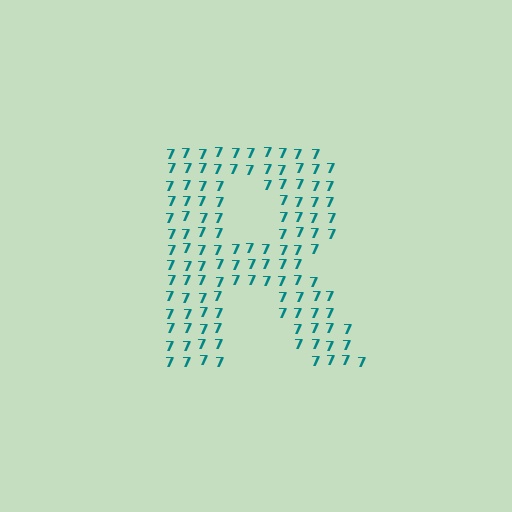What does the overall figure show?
The overall figure shows the letter R.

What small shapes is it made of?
It is made of small digit 7's.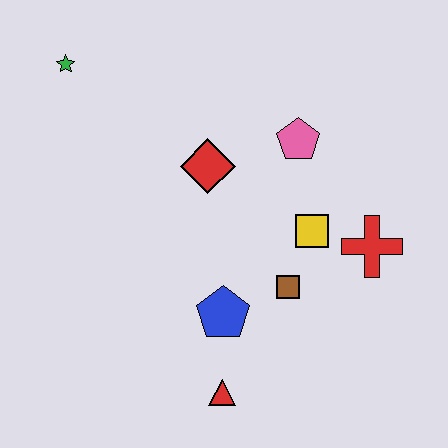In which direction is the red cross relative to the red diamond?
The red cross is to the right of the red diamond.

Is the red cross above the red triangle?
Yes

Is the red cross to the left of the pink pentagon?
No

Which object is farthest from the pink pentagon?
The red triangle is farthest from the pink pentagon.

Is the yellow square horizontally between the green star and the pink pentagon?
No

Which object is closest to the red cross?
The yellow square is closest to the red cross.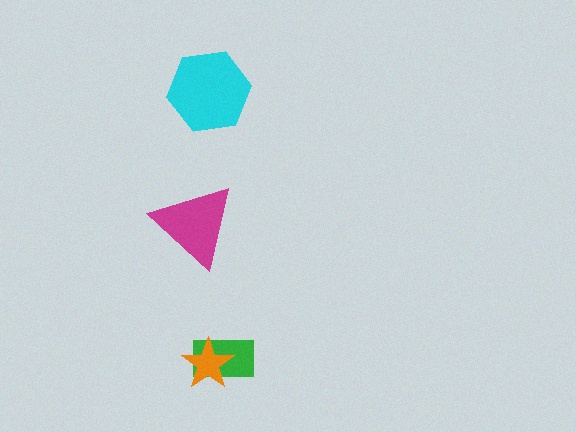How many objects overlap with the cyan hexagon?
0 objects overlap with the cyan hexagon.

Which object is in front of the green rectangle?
The orange star is in front of the green rectangle.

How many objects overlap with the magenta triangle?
0 objects overlap with the magenta triangle.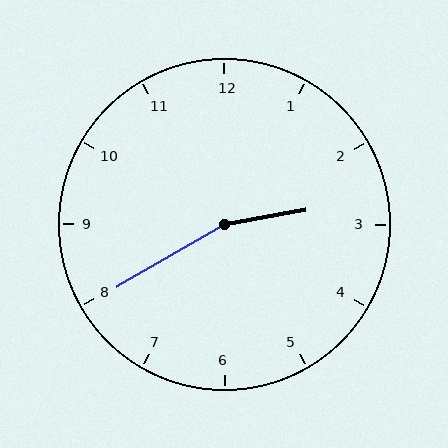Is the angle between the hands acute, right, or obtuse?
It is obtuse.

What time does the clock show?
2:40.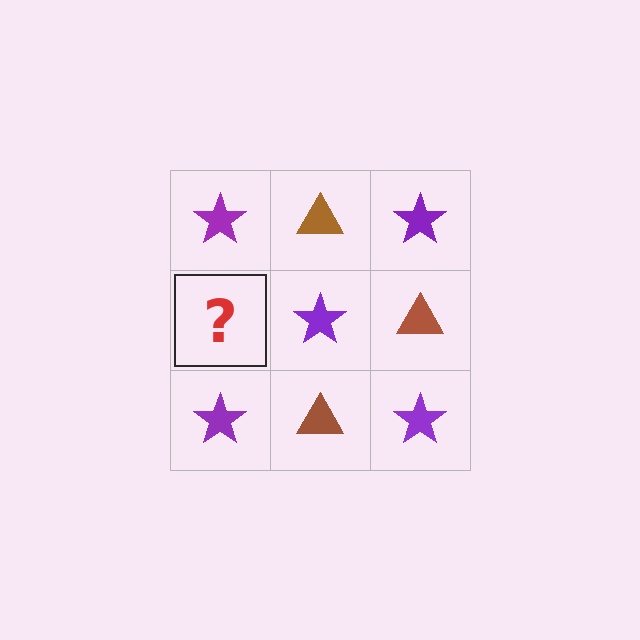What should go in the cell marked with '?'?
The missing cell should contain a brown triangle.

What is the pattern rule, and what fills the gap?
The rule is that it alternates purple star and brown triangle in a checkerboard pattern. The gap should be filled with a brown triangle.